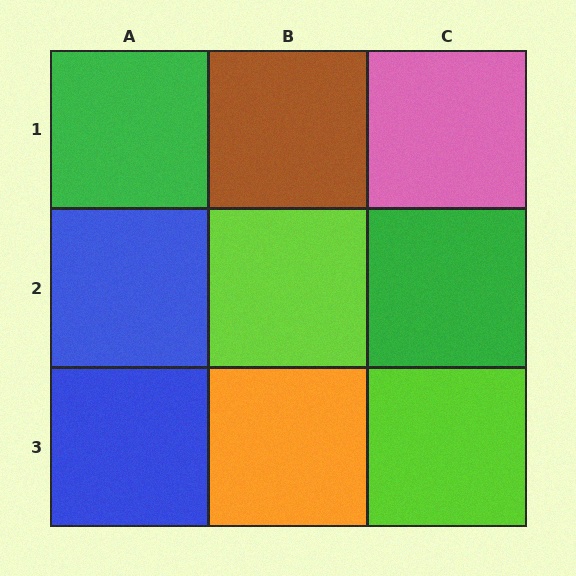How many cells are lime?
2 cells are lime.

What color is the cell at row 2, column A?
Blue.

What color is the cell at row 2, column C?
Green.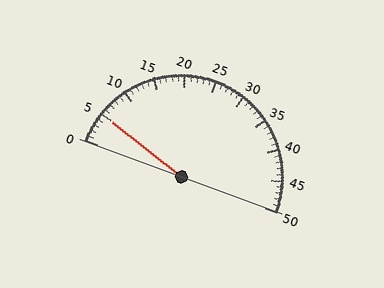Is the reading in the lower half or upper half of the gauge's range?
The reading is in the lower half of the range (0 to 50).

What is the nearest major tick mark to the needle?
The nearest major tick mark is 5.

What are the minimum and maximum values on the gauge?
The gauge ranges from 0 to 50.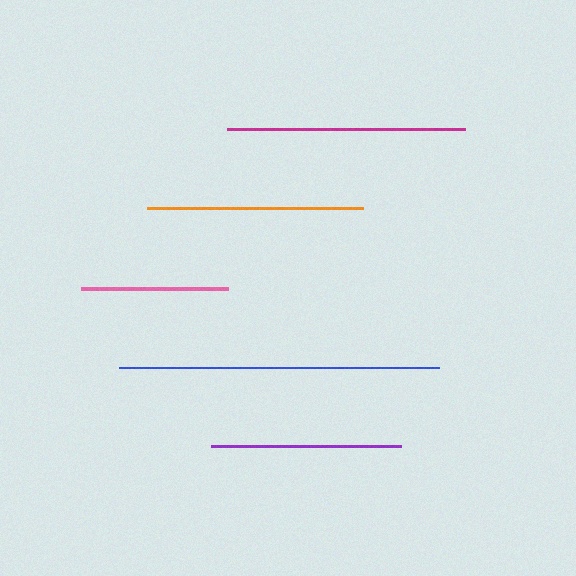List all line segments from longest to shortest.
From longest to shortest: blue, magenta, orange, purple, pink.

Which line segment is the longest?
The blue line is the longest at approximately 320 pixels.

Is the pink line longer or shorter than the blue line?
The blue line is longer than the pink line.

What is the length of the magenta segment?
The magenta segment is approximately 238 pixels long.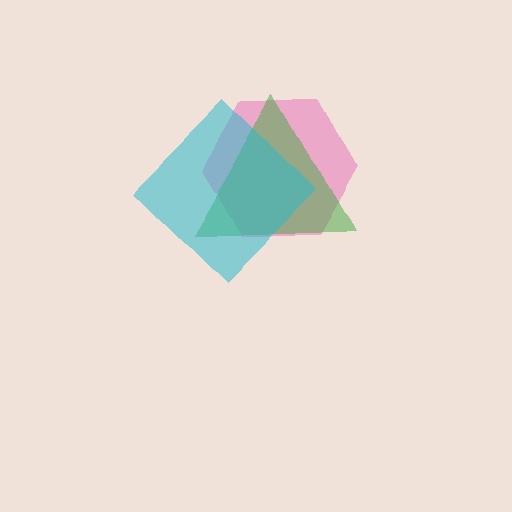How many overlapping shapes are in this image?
There are 3 overlapping shapes in the image.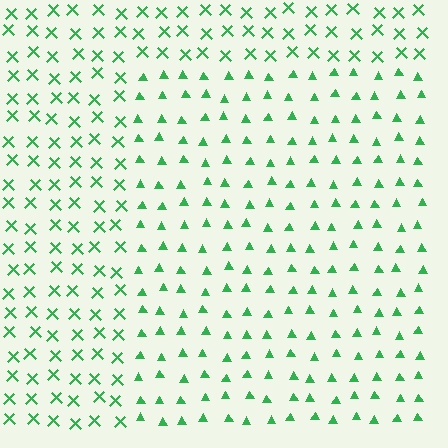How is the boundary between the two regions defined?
The boundary is defined by a change in element shape: triangles inside vs. X marks outside. All elements share the same color and spacing.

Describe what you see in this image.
The image is filled with small green elements arranged in a uniform grid. A rectangle-shaped region contains triangles, while the surrounding area contains X marks. The boundary is defined purely by the change in element shape.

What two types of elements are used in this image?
The image uses triangles inside the rectangle region and X marks outside it.